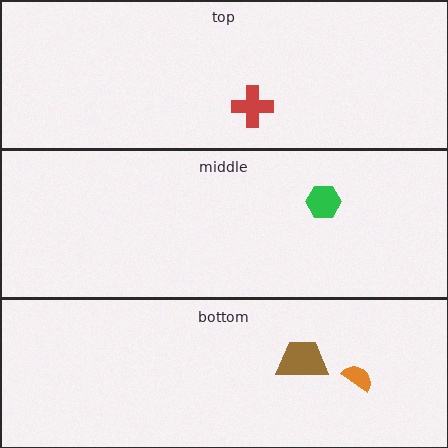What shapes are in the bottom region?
The brown trapezoid, the orange semicircle.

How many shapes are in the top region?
1.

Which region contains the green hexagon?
The middle region.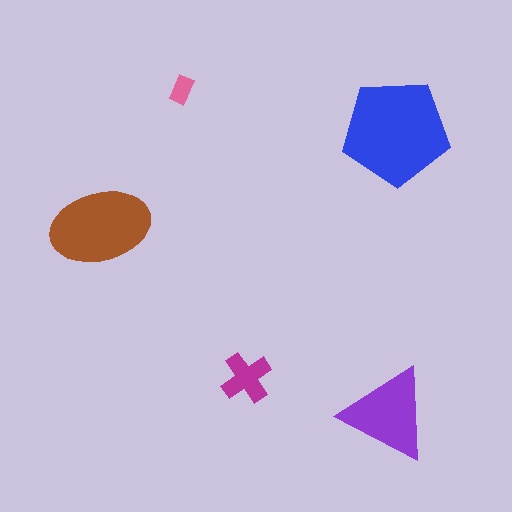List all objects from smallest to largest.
The pink rectangle, the magenta cross, the purple triangle, the brown ellipse, the blue pentagon.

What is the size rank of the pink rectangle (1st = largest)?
5th.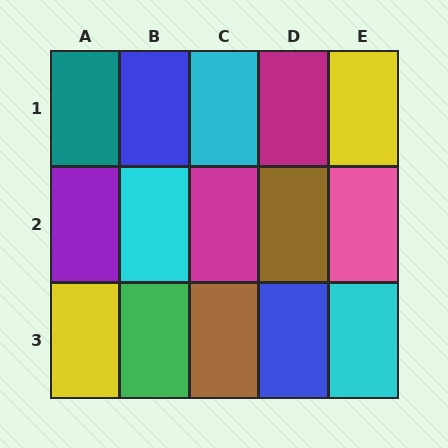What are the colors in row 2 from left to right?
Purple, cyan, magenta, brown, pink.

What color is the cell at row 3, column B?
Green.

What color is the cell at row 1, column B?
Blue.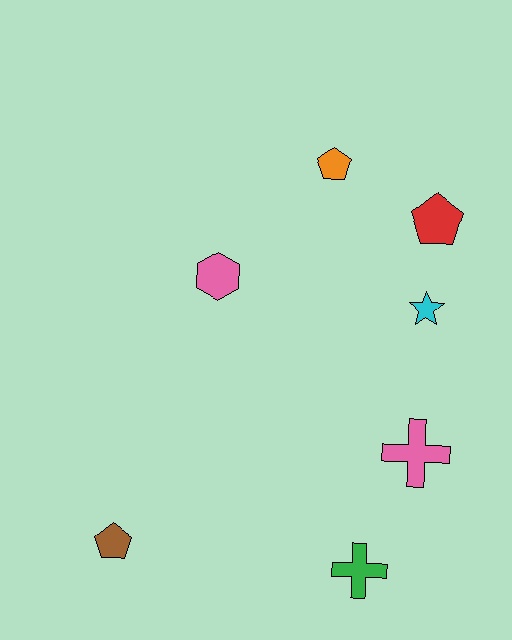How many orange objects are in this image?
There is 1 orange object.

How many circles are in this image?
There are no circles.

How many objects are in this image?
There are 7 objects.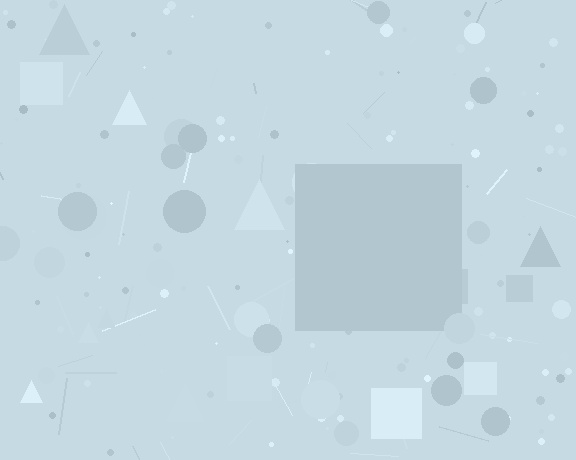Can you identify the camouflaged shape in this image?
The camouflaged shape is a square.